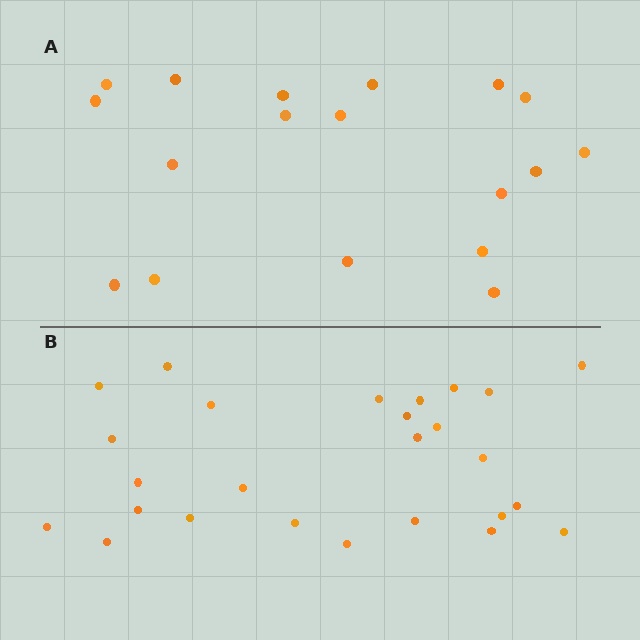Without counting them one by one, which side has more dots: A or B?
Region B (the bottom region) has more dots.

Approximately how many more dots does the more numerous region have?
Region B has roughly 8 or so more dots than region A.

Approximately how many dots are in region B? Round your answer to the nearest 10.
About 30 dots. (The exact count is 26, which rounds to 30.)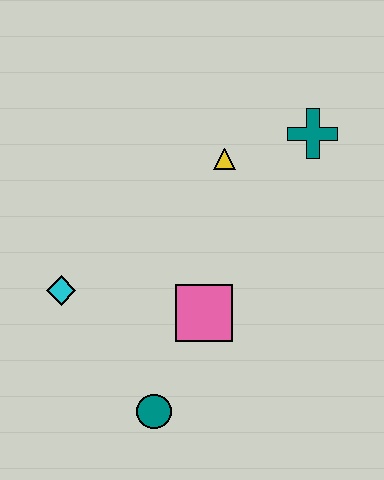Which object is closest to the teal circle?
The pink square is closest to the teal circle.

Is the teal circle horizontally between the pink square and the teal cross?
No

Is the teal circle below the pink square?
Yes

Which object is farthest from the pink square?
The teal cross is farthest from the pink square.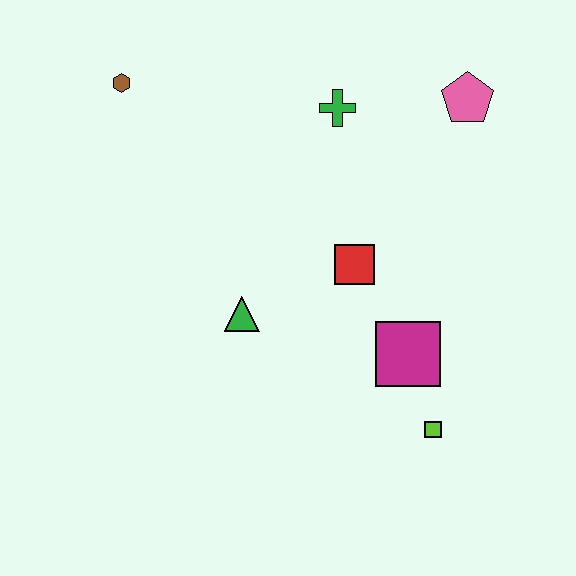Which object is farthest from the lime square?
The brown hexagon is farthest from the lime square.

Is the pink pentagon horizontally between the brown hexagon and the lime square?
No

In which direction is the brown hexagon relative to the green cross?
The brown hexagon is to the left of the green cross.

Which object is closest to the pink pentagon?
The green cross is closest to the pink pentagon.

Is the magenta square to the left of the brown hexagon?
No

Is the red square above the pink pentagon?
No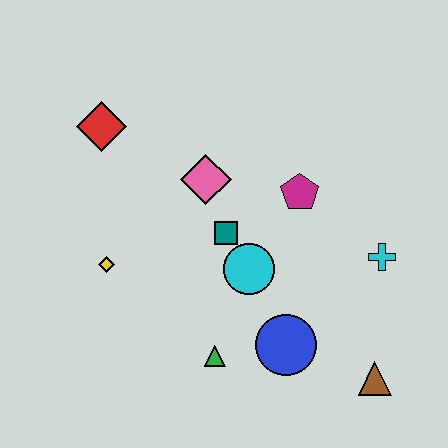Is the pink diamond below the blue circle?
No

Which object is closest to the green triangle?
The blue circle is closest to the green triangle.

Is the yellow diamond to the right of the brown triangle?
No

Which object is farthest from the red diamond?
The brown triangle is farthest from the red diamond.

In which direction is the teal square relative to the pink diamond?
The teal square is below the pink diamond.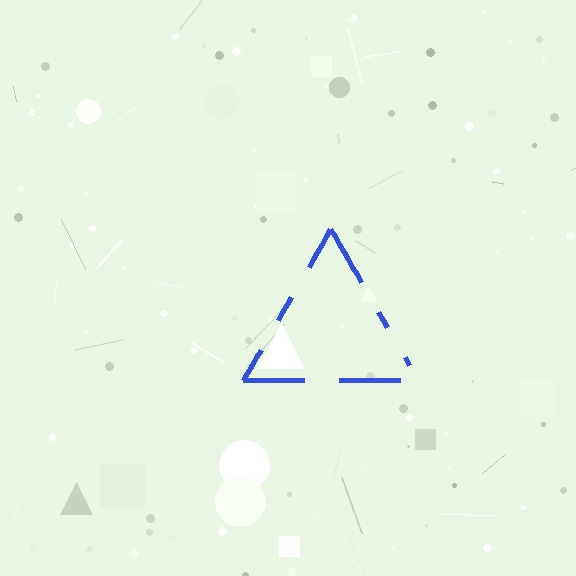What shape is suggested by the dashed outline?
The dashed outline suggests a triangle.